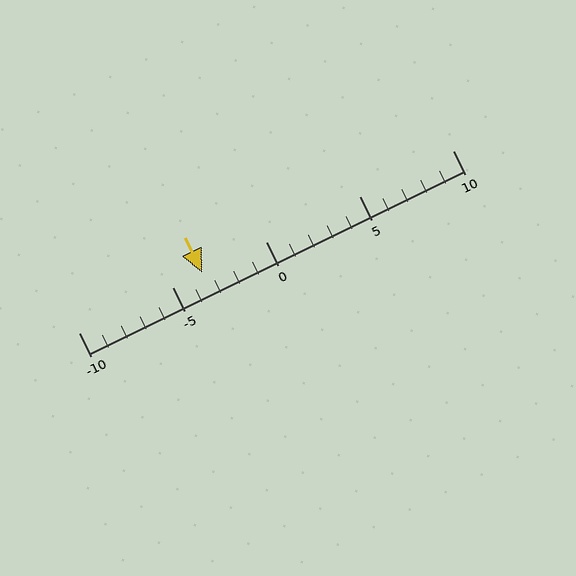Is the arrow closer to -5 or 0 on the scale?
The arrow is closer to -5.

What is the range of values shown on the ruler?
The ruler shows values from -10 to 10.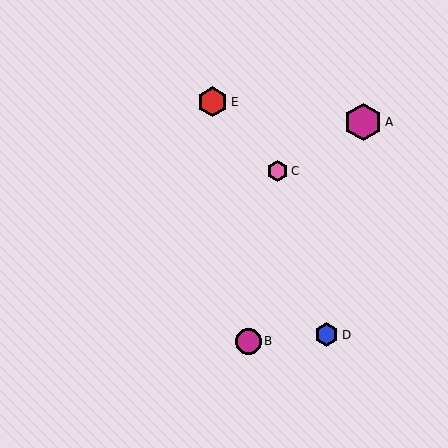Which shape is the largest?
The magenta hexagon (labeled A) is the largest.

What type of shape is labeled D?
Shape D is a blue hexagon.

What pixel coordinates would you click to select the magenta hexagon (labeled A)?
Click at (363, 122) to select the magenta hexagon A.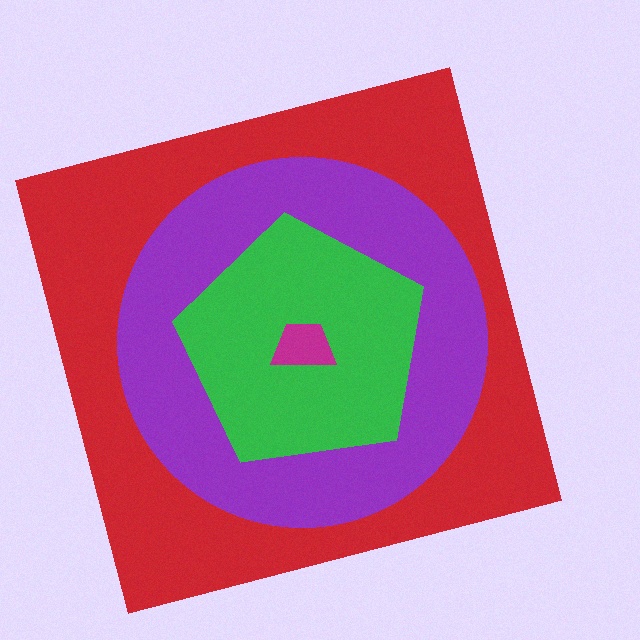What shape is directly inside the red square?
The purple circle.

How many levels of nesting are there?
4.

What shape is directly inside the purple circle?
The green pentagon.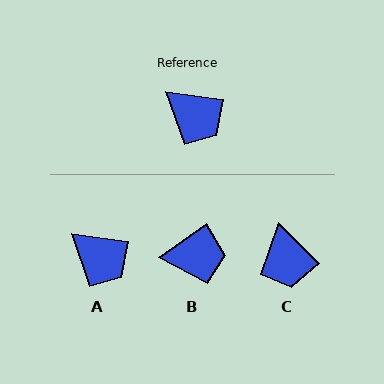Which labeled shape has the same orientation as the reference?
A.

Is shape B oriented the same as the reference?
No, it is off by about 43 degrees.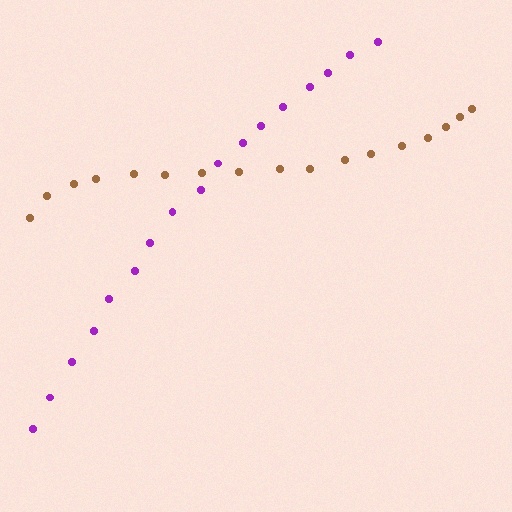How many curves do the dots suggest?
There are 2 distinct paths.